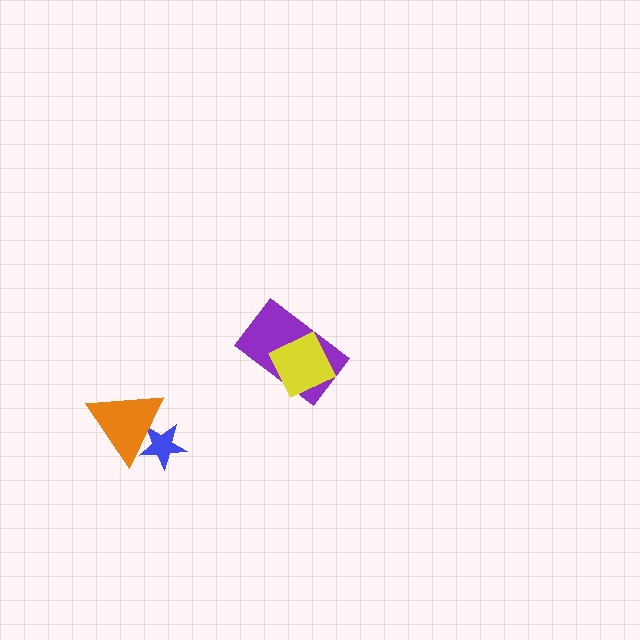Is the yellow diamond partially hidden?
No, no other shape covers it.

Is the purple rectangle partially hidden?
Yes, it is partially covered by another shape.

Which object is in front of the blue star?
The orange triangle is in front of the blue star.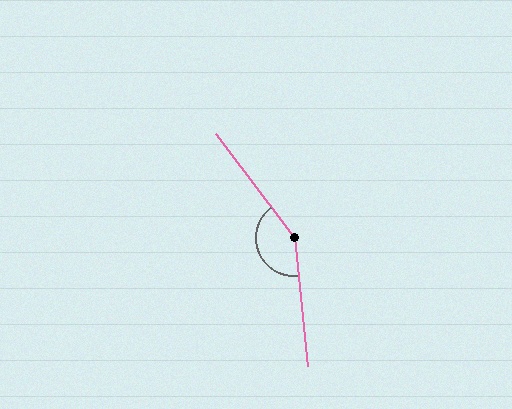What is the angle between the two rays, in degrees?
Approximately 149 degrees.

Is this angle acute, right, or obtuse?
It is obtuse.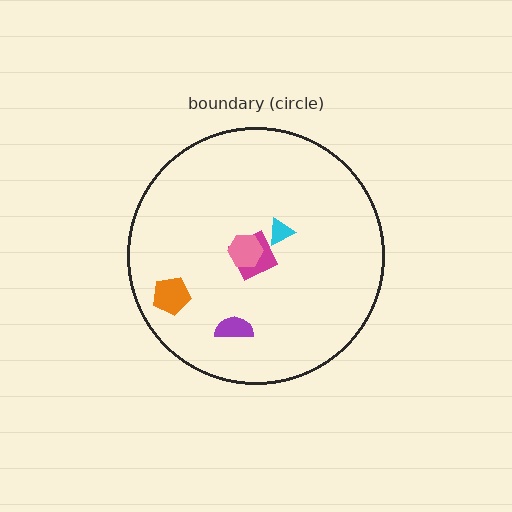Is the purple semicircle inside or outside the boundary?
Inside.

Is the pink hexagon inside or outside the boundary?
Inside.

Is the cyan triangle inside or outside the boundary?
Inside.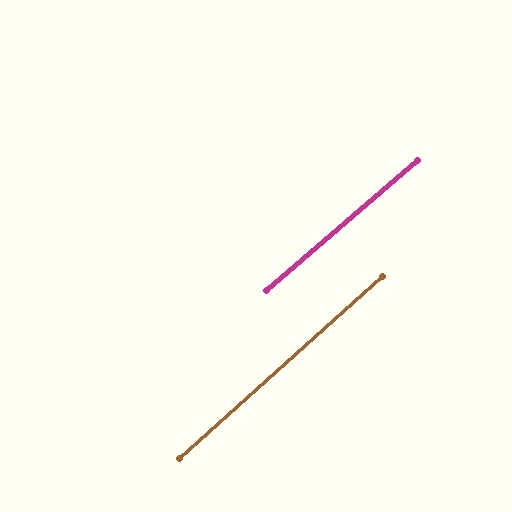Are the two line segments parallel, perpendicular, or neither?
Parallel — their directions differ by only 1.0°.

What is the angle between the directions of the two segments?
Approximately 1 degree.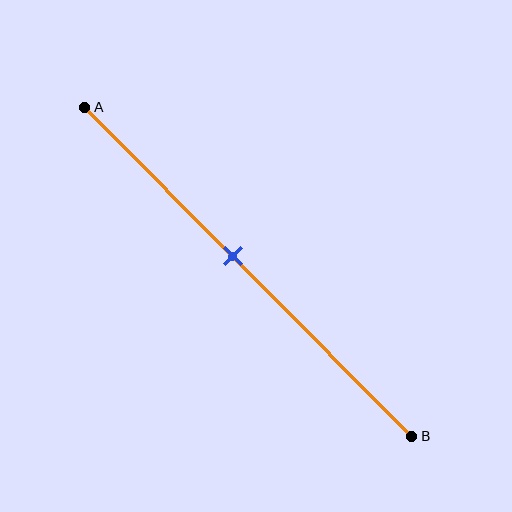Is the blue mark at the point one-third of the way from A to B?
No, the mark is at about 45% from A, not at the 33% one-third point.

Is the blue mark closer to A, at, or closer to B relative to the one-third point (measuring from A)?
The blue mark is closer to point B than the one-third point of segment AB.